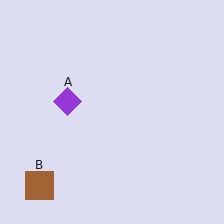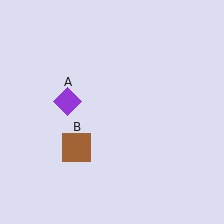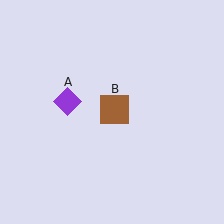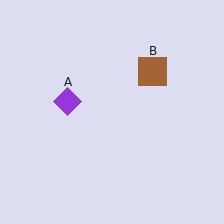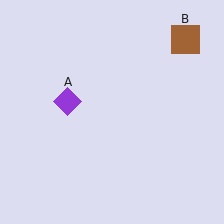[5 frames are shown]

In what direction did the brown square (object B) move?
The brown square (object B) moved up and to the right.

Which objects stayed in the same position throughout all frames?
Purple diamond (object A) remained stationary.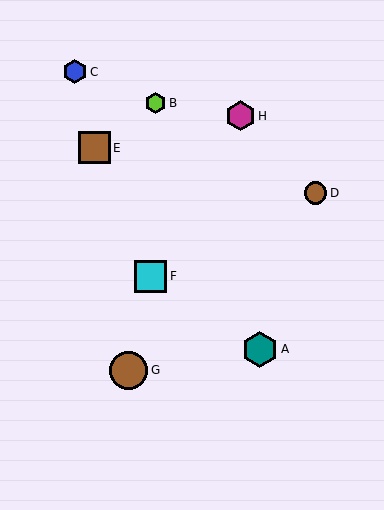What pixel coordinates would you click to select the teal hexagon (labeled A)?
Click at (260, 349) to select the teal hexagon A.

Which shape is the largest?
The brown circle (labeled G) is the largest.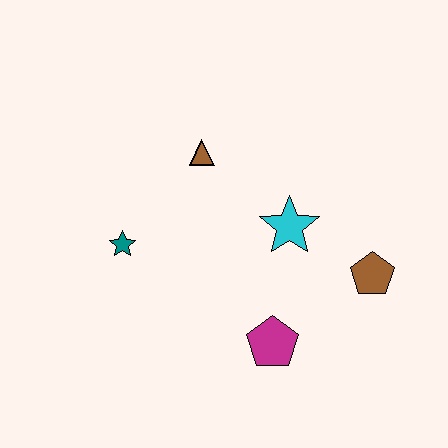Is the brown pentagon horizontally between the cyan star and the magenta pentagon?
No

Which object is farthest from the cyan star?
The teal star is farthest from the cyan star.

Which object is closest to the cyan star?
The brown pentagon is closest to the cyan star.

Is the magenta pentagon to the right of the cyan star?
No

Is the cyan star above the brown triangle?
No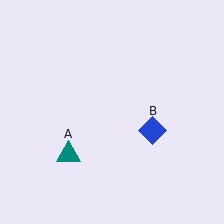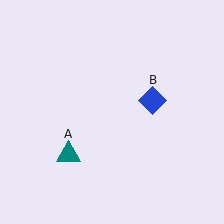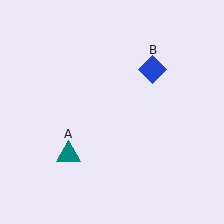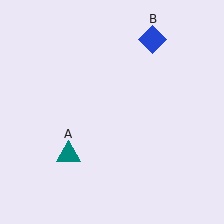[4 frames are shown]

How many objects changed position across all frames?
1 object changed position: blue diamond (object B).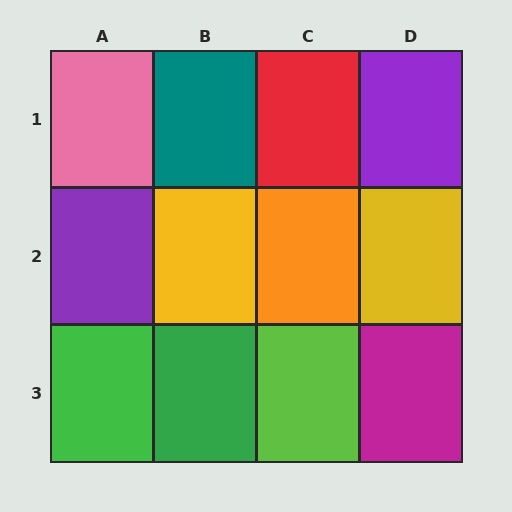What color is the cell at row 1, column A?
Pink.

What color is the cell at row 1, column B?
Teal.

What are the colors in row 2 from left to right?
Purple, yellow, orange, yellow.